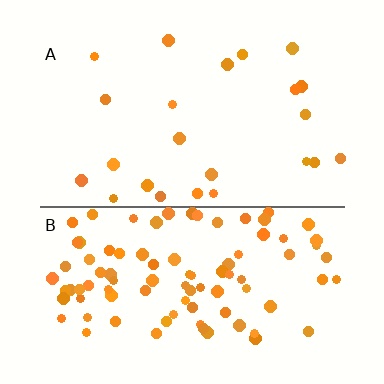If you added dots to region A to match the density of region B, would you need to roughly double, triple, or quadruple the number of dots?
Approximately quadruple.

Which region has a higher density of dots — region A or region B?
B (the bottom).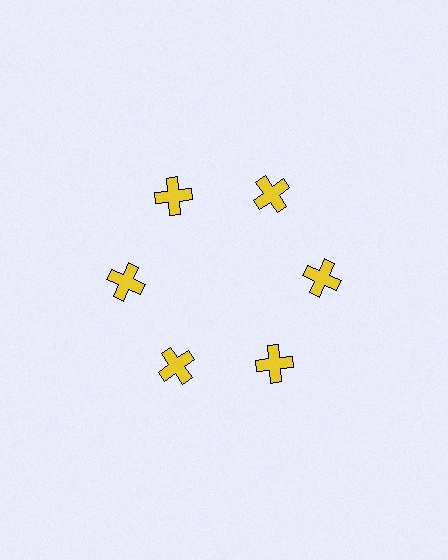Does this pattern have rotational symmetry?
Yes, this pattern has 6-fold rotational symmetry. It looks the same after rotating 60 degrees around the center.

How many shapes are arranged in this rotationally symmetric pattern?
There are 6 shapes, arranged in 6 groups of 1.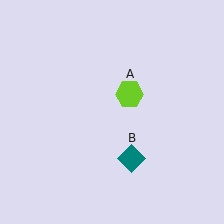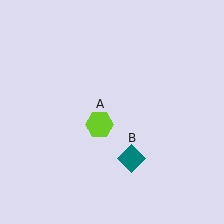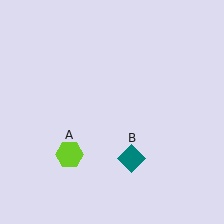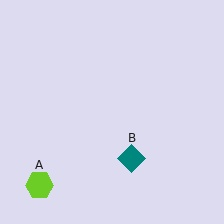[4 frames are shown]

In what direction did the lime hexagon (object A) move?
The lime hexagon (object A) moved down and to the left.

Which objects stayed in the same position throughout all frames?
Teal diamond (object B) remained stationary.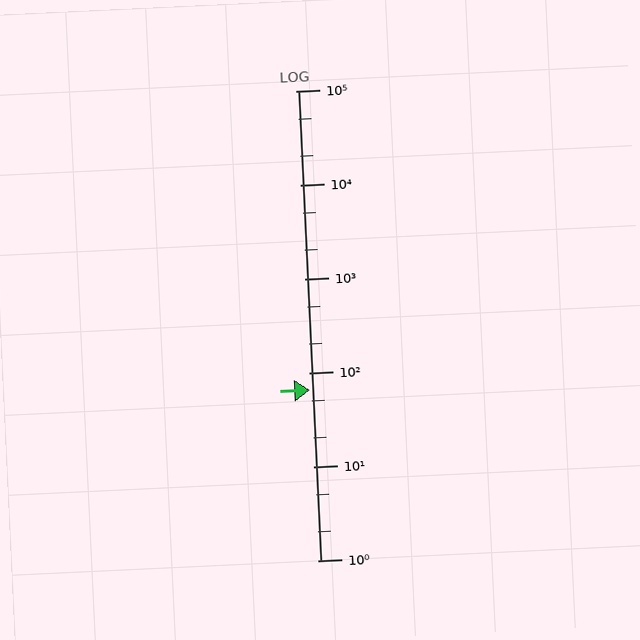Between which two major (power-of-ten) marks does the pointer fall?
The pointer is between 10 and 100.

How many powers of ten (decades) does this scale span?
The scale spans 5 decades, from 1 to 100000.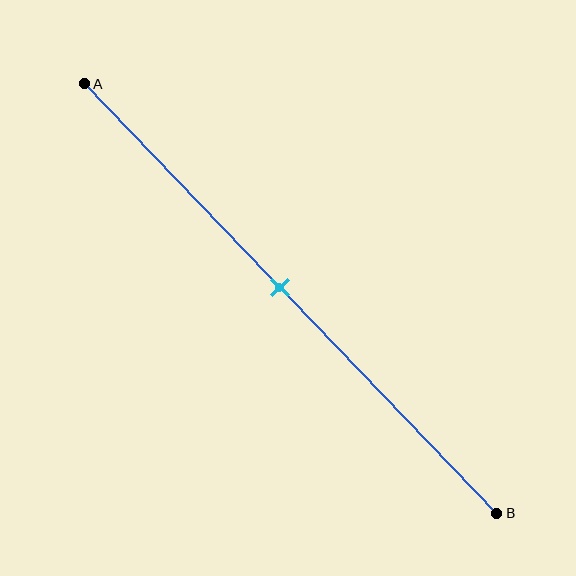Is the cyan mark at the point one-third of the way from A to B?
No, the mark is at about 45% from A, not at the 33% one-third point.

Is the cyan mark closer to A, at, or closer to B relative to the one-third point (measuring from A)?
The cyan mark is closer to point B than the one-third point of segment AB.